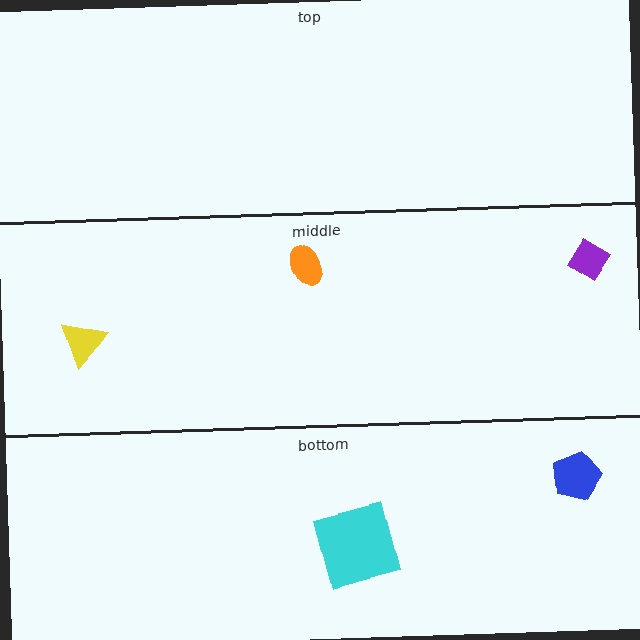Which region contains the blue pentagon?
The bottom region.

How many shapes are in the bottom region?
2.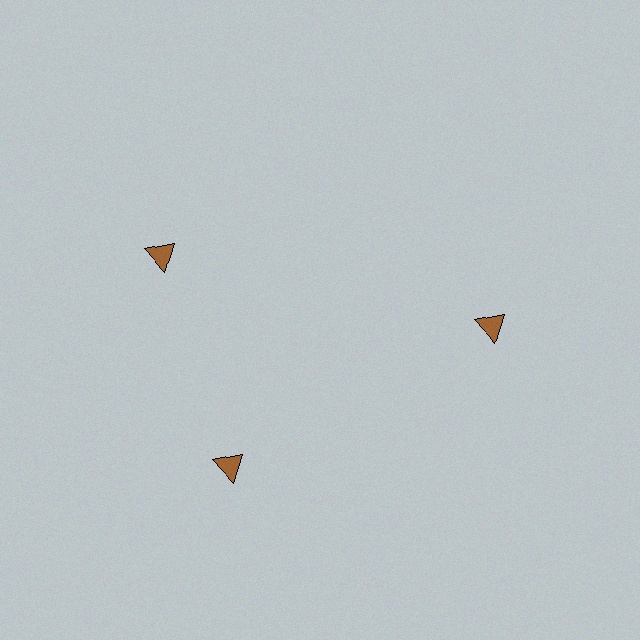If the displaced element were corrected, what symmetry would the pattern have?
It would have 3-fold rotational symmetry — the pattern would map onto itself every 120 degrees.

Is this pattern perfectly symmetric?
No. The 3 brown triangles are arranged in a ring, but one element near the 11 o'clock position is rotated out of alignment along the ring, breaking the 3-fold rotational symmetry.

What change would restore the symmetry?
The symmetry would be restored by rotating it back into even spacing with its neighbors so that all 3 triangles sit at equal angles and equal distance from the center.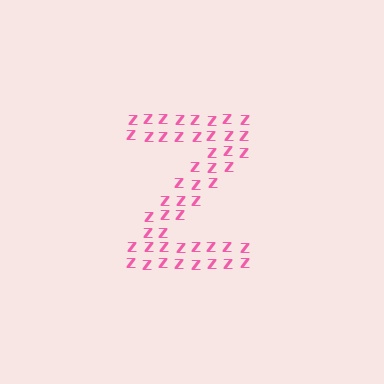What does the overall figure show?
The overall figure shows the letter Z.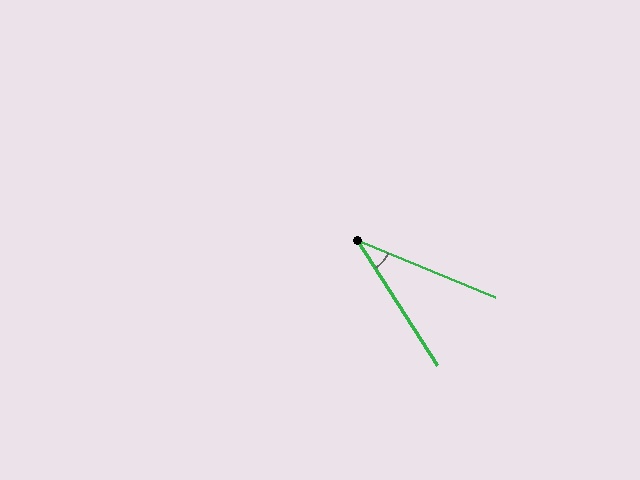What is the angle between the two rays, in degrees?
Approximately 35 degrees.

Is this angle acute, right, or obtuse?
It is acute.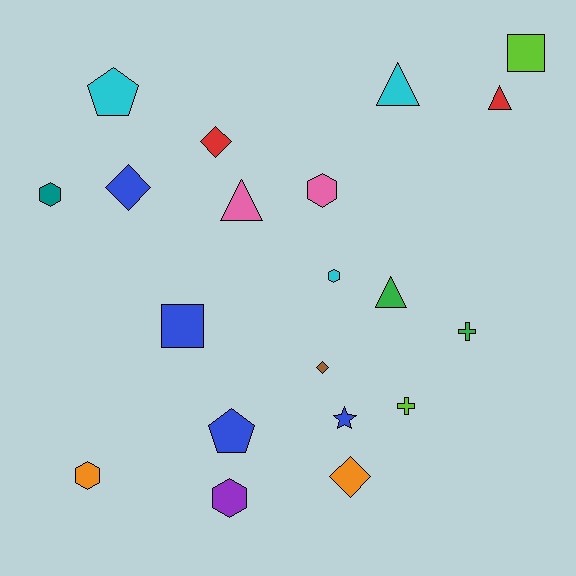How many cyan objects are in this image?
There are 3 cyan objects.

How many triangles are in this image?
There are 4 triangles.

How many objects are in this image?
There are 20 objects.